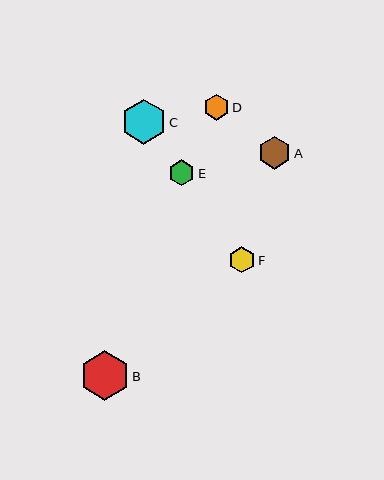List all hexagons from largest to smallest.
From largest to smallest: B, C, A, E, F, D.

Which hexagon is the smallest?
Hexagon D is the smallest with a size of approximately 26 pixels.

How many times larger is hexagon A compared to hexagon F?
Hexagon A is approximately 1.3 times the size of hexagon F.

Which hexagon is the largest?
Hexagon B is the largest with a size of approximately 49 pixels.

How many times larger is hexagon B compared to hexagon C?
Hexagon B is approximately 1.1 times the size of hexagon C.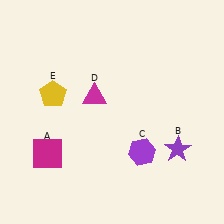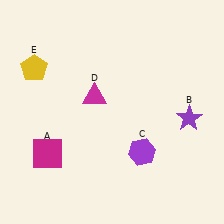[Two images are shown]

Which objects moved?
The objects that moved are: the purple star (B), the yellow pentagon (E).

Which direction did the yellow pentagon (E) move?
The yellow pentagon (E) moved up.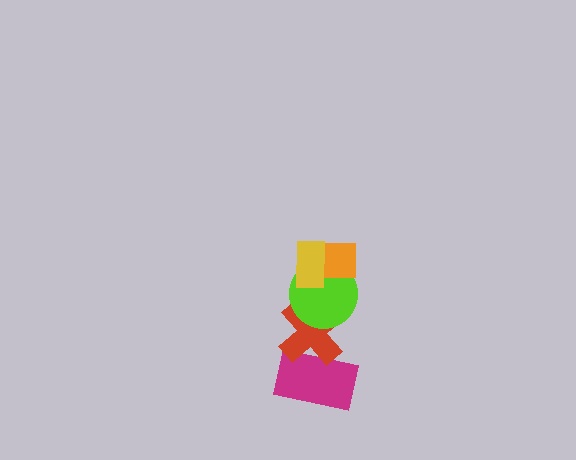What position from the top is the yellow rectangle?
The yellow rectangle is 1st from the top.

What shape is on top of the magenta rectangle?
The red cross is on top of the magenta rectangle.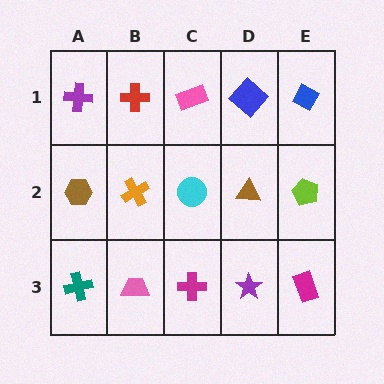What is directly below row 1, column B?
An orange cross.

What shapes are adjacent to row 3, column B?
An orange cross (row 2, column B), a teal cross (row 3, column A), a magenta cross (row 3, column C).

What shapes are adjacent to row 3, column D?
A brown triangle (row 2, column D), a magenta cross (row 3, column C), a magenta rectangle (row 3, column E).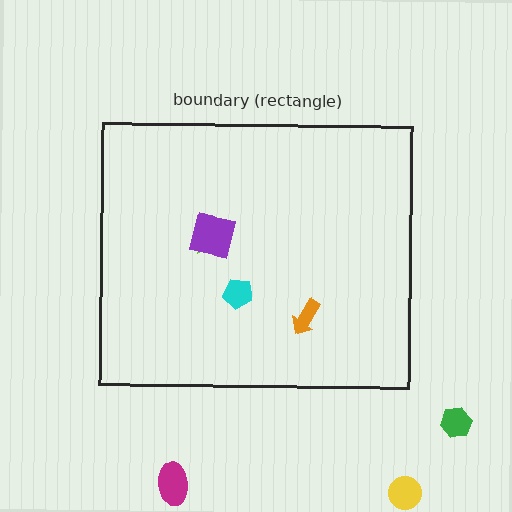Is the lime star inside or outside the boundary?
Inside.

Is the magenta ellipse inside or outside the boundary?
Outside.